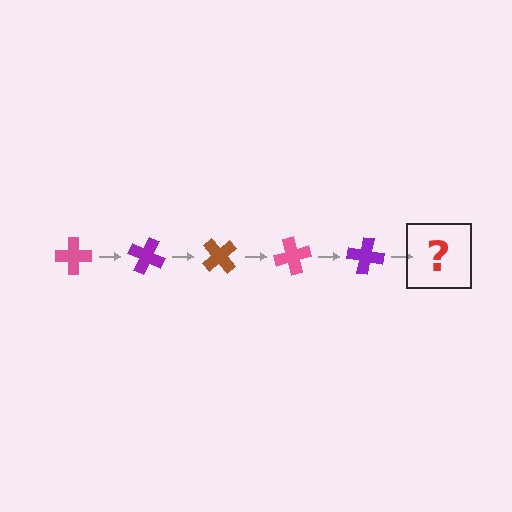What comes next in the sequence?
The next element should be a brown cross, rotated 125 degrees from the start.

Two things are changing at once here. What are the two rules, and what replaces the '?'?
The two rules are that it rotates 25 degrees each step and the color cycles through pink, purple, and brown. The '?' should be a brown cross, rotated 125 degrees from the start.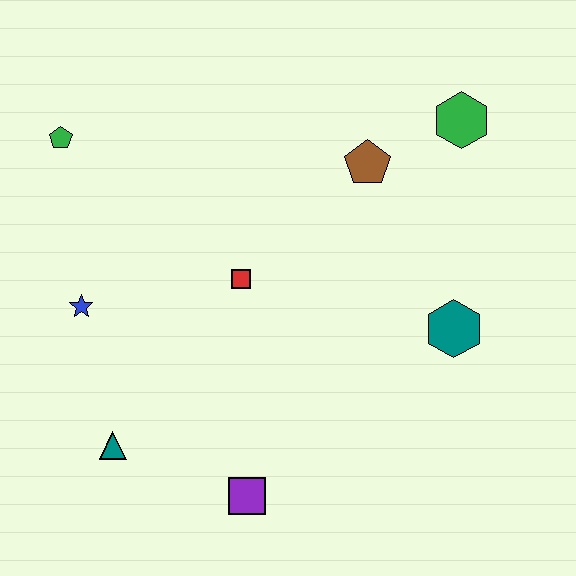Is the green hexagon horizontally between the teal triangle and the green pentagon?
No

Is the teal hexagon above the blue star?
No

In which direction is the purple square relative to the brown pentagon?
The purple square is below the brown pentagon.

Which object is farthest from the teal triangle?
The green hexagon is farthest from the teal triangle.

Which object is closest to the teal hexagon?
The brown pentagon is closest to the teal hexagon.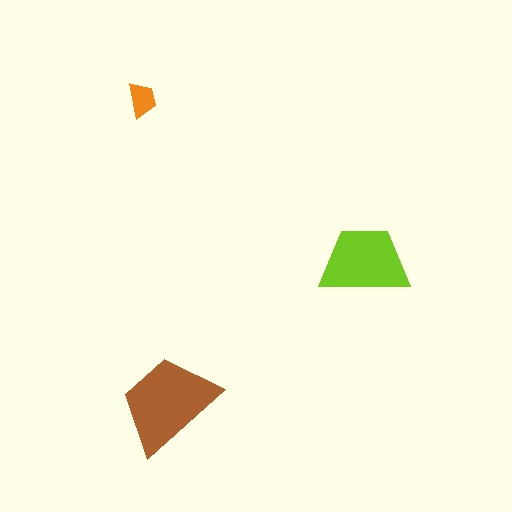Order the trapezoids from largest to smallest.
the brown one, the lime one, the orange one.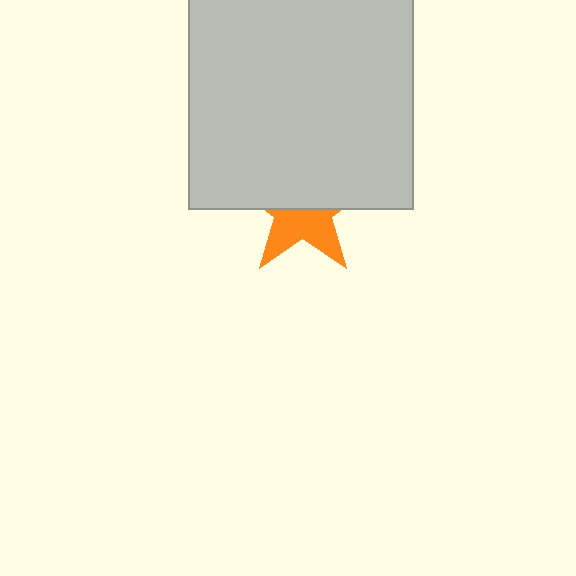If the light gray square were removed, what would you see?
You would see the complete orange star.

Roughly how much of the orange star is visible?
A small part of it is visible (roughly 44%).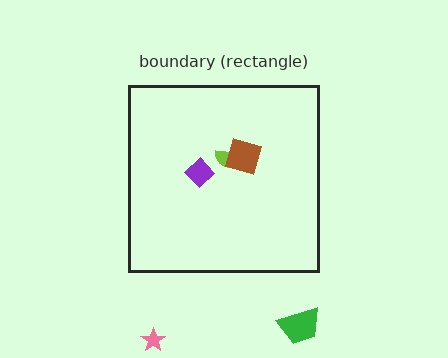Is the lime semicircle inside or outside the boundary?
Inside.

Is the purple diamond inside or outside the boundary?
Inside.